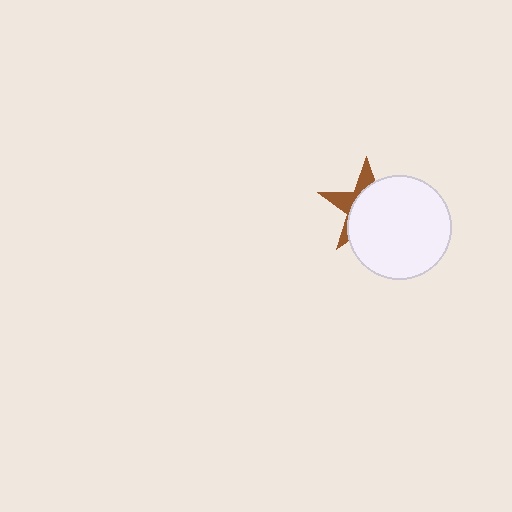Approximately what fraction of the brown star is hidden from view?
Roughly 67% of the brown star is hidden behind the white circle.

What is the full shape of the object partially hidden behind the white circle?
The partially hidden object is a brown star.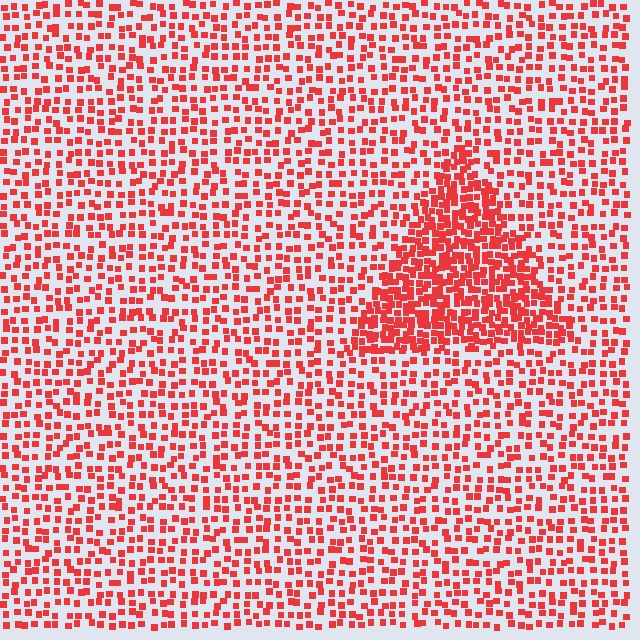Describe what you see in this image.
The image contains small red elements arranged at two different densities. A triangle-shaped region is visible where the elements are more densely packed than the surrounding area.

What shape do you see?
I see a triangle.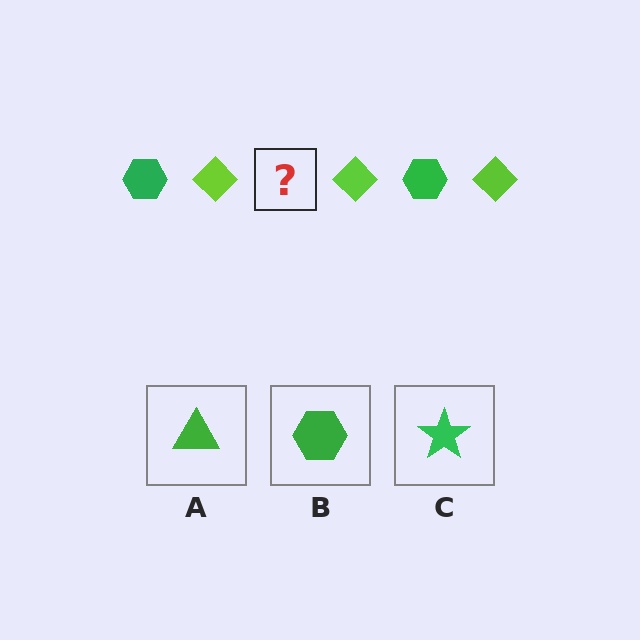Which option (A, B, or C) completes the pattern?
B.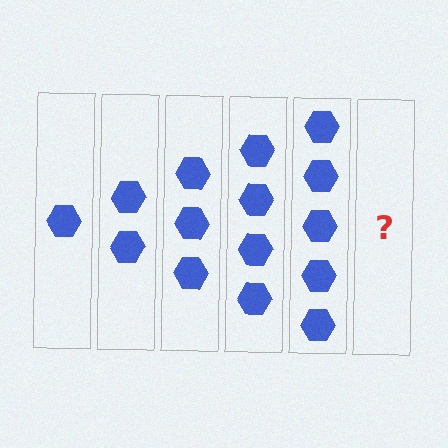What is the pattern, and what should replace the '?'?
The pattern is that each step adds one more hexagon. The '?' should be 6 hexagons.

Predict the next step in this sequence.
The next step is 6 hexagons.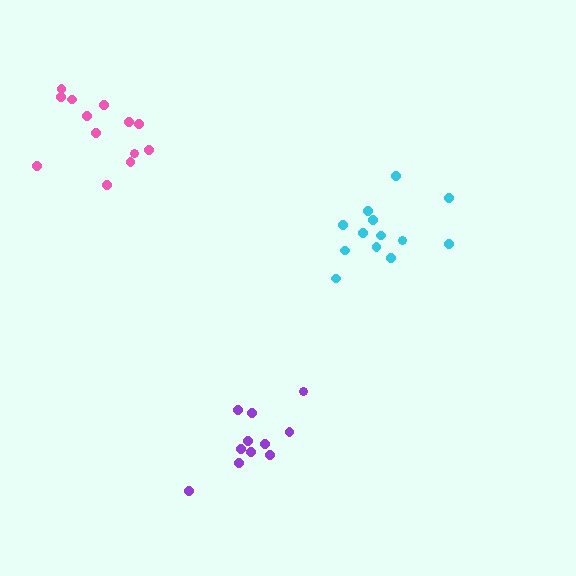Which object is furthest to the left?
The pink cluster is leftmost.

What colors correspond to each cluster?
The clusters are colored: cyan, pink, purple.